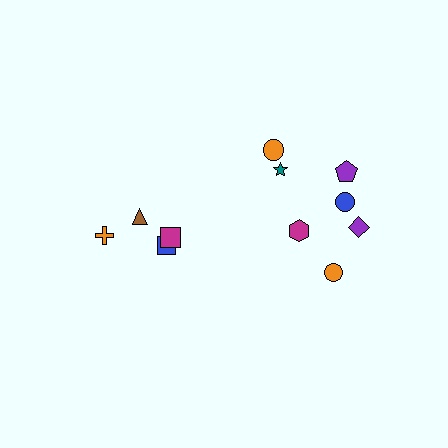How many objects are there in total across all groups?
There are 11 objects.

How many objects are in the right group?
There are 7 objects.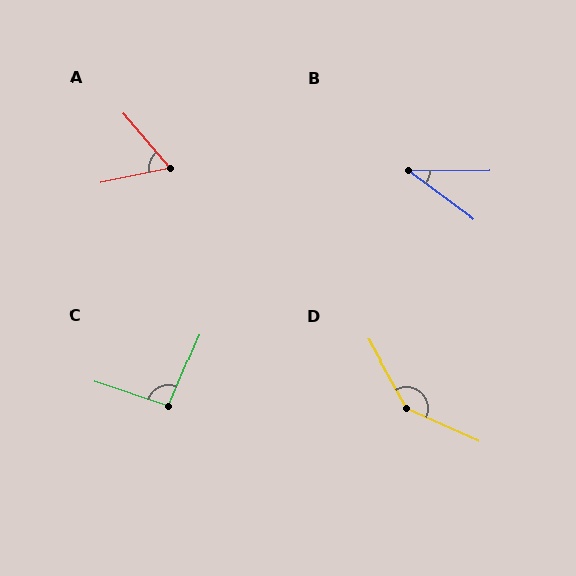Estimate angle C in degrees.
Approximately 95 degrees.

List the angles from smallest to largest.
B (37°), A (61°), C (95°), D (143°).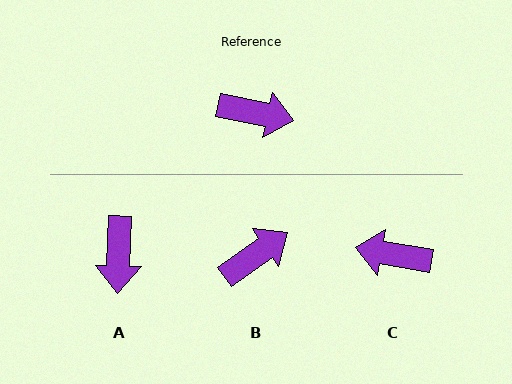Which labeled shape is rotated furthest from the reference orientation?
C, about 178 degrees away.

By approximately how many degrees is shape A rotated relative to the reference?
Approximately 80 degrees clockwise.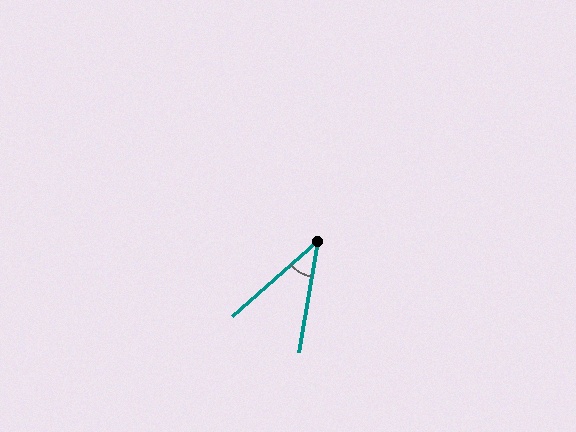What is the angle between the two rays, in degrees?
Approximately 39 degrees.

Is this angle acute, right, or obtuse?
It is acute.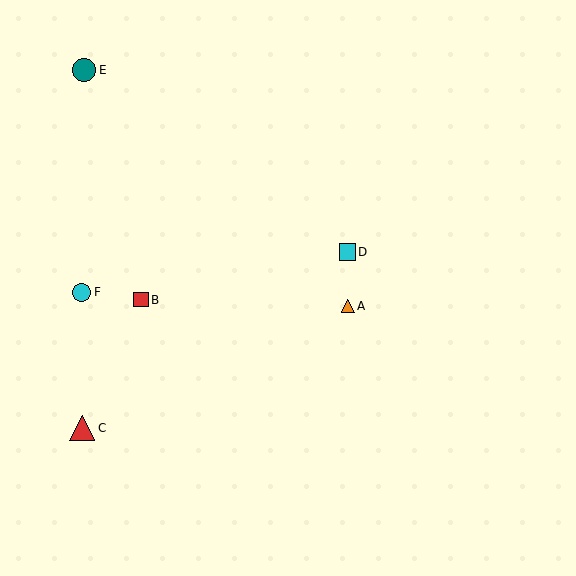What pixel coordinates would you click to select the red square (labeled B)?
Click at (141, 300) to select the red square B.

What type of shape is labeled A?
Shape A is an orange triangle.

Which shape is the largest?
The red triangle (labeled C) is the largest.